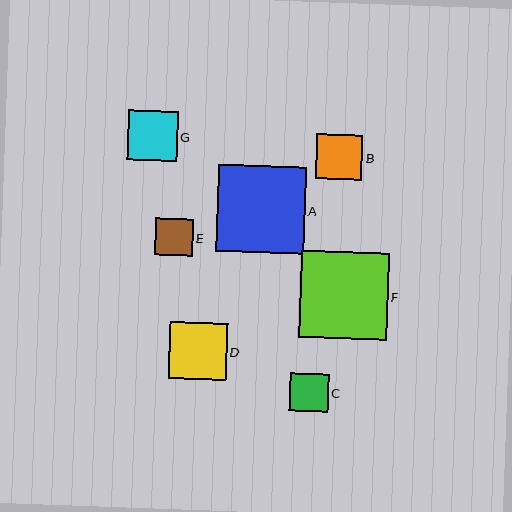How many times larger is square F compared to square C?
Square F is approximately 2.3 times the size of square C.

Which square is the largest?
Square F is the largest with a size of approximately 87 pixels.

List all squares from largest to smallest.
From largest to smallest: F, A, D, G, B, C, E.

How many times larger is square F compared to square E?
Square F is approximately 2.3 times the size of square E.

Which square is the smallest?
Square E is the smallest with a size of approximately 38 pixels.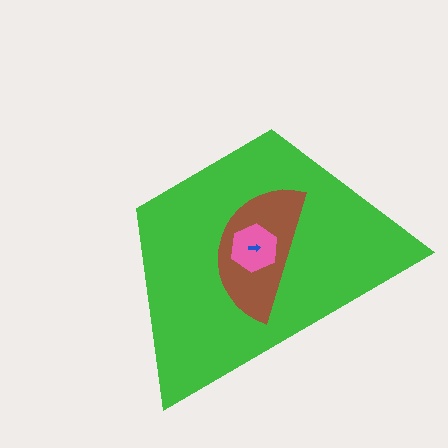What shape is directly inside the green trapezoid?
The brown semicircle.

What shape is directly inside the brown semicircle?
The pink hexagon.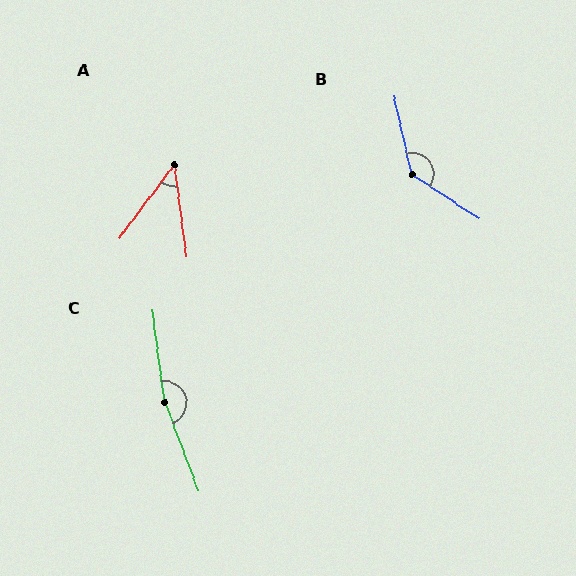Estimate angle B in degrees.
Approximately 137 degrees.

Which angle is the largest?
C, at approximately 167 degrees.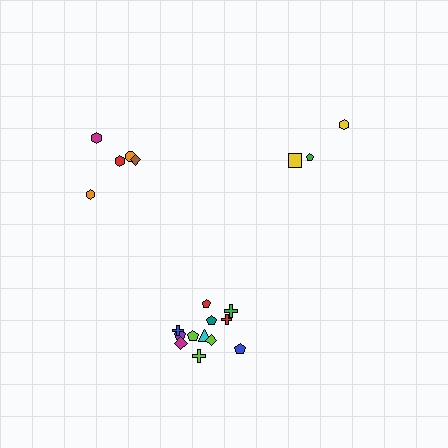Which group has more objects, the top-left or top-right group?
The top-left group.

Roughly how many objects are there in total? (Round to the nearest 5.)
Roughly 20 objects in total.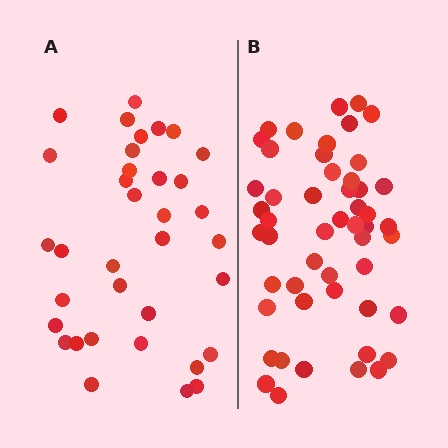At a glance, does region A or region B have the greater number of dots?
Region B (the right region) has more dots.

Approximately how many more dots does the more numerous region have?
Region B has approximately 15 more dots than region A.